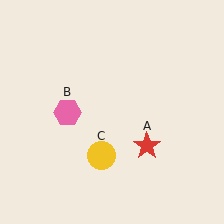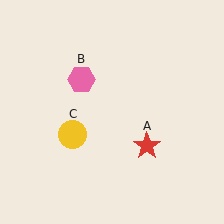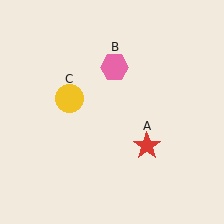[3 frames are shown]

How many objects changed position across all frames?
2 objects changed position: pink hexagon (object B), yellow circle (object C).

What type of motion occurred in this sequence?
The pink hexagon (object B), yellow circle (object C) rotated clockwise around the center of the scene.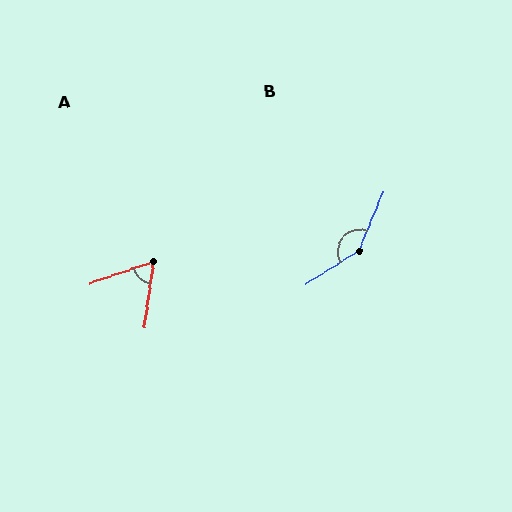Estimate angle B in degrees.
Approximately 144 degrees.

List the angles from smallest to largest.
A (63°), B (144°).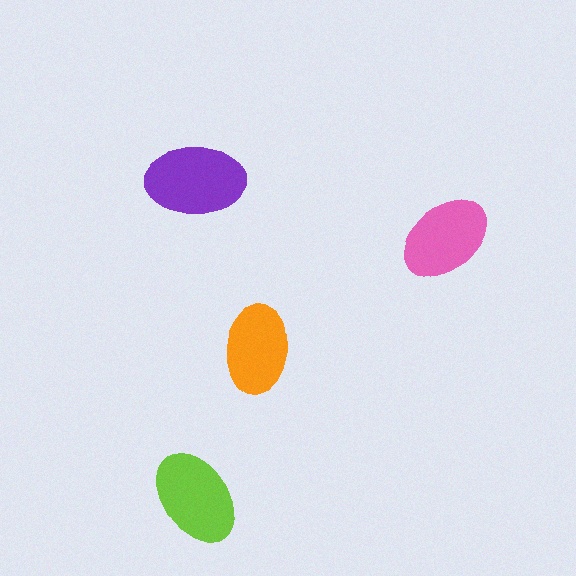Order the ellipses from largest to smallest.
the purple one, the lime one, the pink one, the orange one.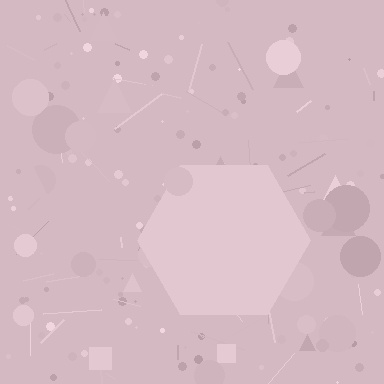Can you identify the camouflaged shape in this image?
The camouflaged shape is a hexagon.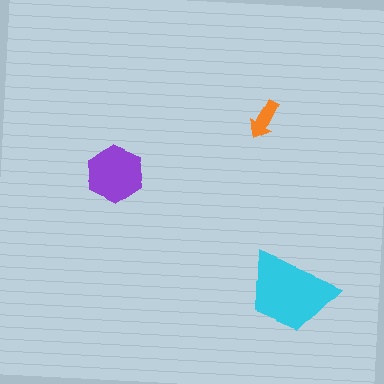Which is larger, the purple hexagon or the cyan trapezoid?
The cyan trapezoid.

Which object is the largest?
The cyan trapezoid.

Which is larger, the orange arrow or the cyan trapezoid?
The cyan trapezoid.